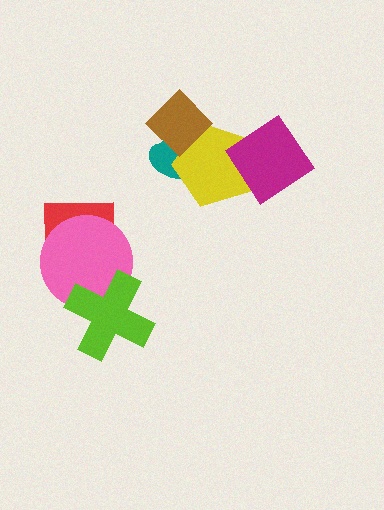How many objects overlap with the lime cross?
1 object overlaps with the lime cross.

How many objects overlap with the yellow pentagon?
3 objects overlap with the yellow pentagon.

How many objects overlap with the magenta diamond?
1 object overlaps with the magenta diamond.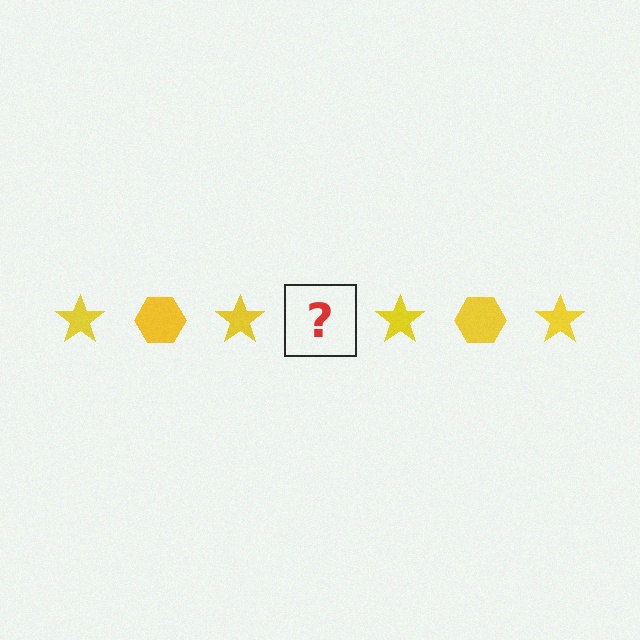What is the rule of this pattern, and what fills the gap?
The rule is that the pattern cycles through star, hexagon shapes in yellow. The gap should be filled with a yellow hexagon.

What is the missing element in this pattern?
The missing element is a yellow hexagon.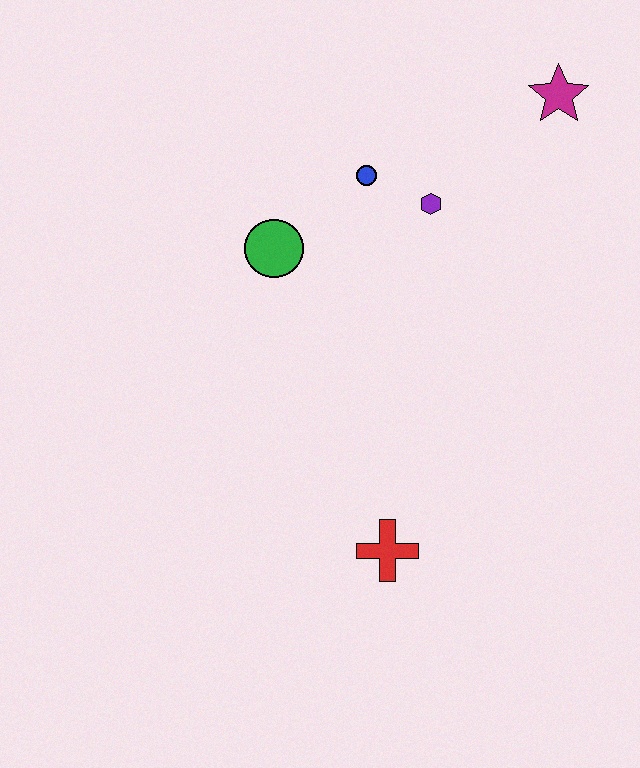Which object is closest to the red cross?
The green circle is closest to the red cross.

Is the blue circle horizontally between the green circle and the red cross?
Yes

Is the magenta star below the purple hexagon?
No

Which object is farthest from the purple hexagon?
The red cross is farthest from the purple hexagon.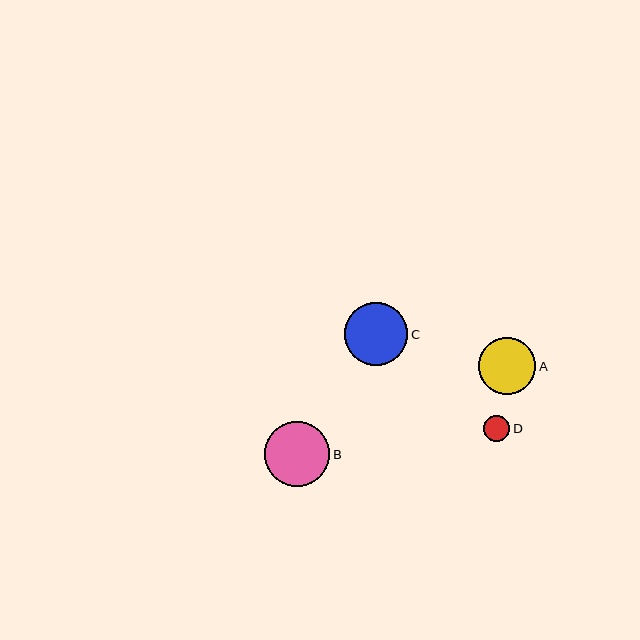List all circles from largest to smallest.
From largest to smallest: B, C, A, D.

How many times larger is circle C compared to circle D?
Circle C is approximately 2.4 times the size of circle D.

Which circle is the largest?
Circle B is the largest with a size of approximately 65 pixels.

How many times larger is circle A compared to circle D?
Circle A is approximately 2.1 times the size of circle D.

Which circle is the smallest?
Circle D is the smallest with a size of approximately 26 pixels.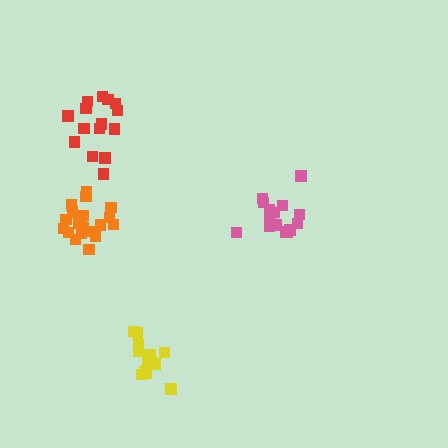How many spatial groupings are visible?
There are 4 spatial groupings.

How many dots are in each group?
Group 1: 20 dots, Group 2: 14 dots, Group 3: 15 dots, Group 4: 16 dots (65 total).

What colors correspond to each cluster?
The clusters are colored: orange, yellow, pink, red.